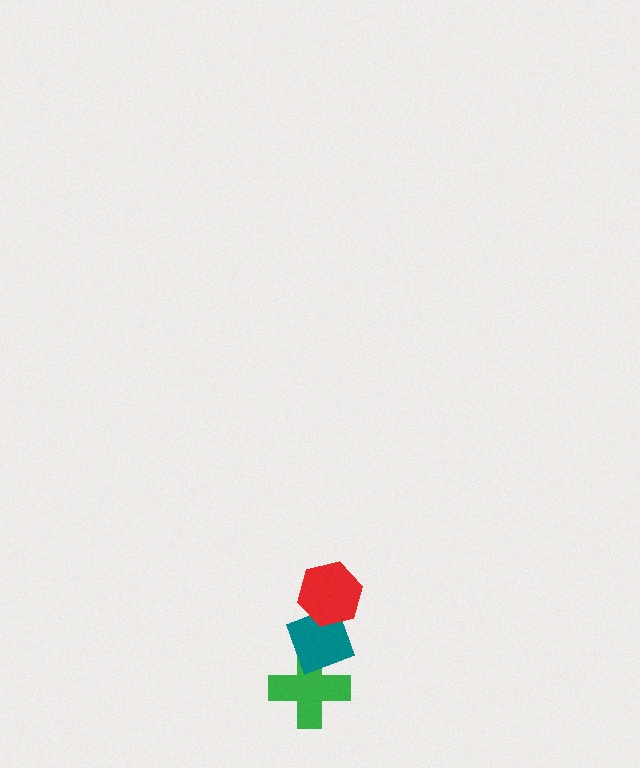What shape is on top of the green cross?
The teal diamond is on top of the green cross.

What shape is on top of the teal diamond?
The red hexagon is on top of the teal diamond.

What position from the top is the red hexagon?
The red hexagon is 1st from the top.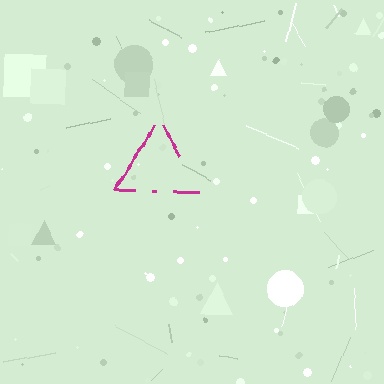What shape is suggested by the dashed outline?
The dashed outline suggests a triangle.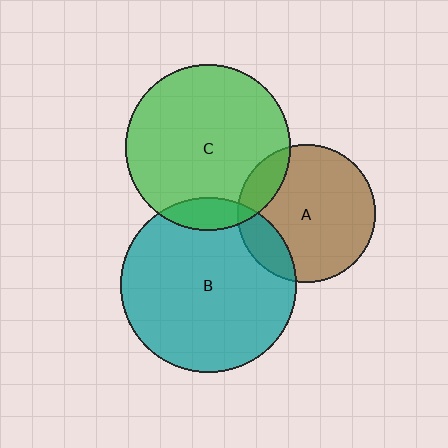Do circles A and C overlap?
Yes.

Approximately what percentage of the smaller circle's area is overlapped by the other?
Approximately 15%.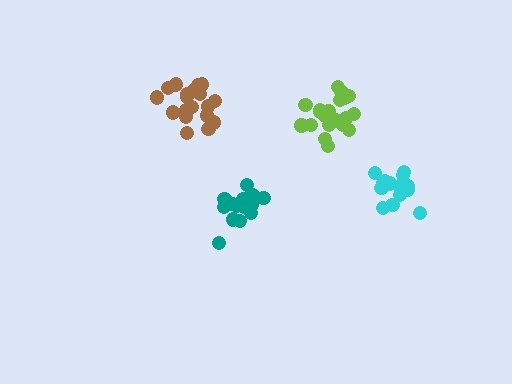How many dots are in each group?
Group 1: 16 dots, Group 2: 16 dots, Group 3: 21 dots, Group 4: 21 dots (74 total).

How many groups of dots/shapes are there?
There are 4 groups.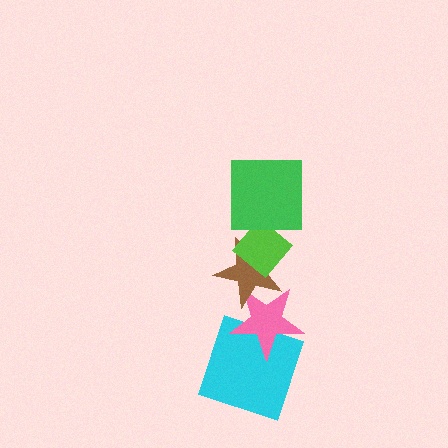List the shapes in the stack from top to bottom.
From top to bottom: the green square, the lime diamond, the brown star, the pink star, the cyan square.